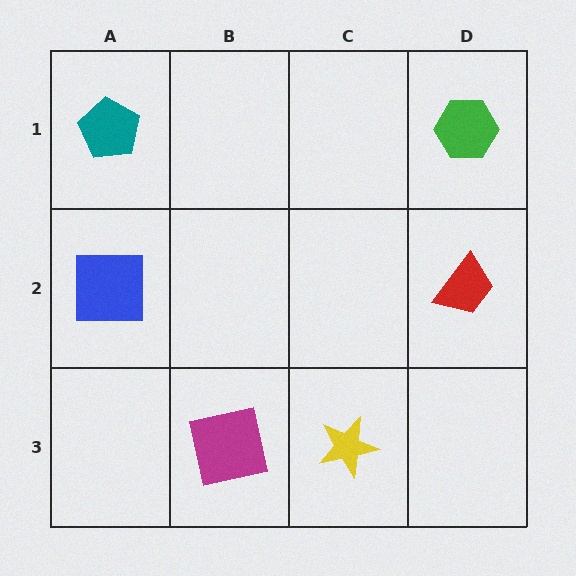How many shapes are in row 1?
2 shapes.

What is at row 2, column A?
A blue square.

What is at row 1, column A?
A teal pentagon.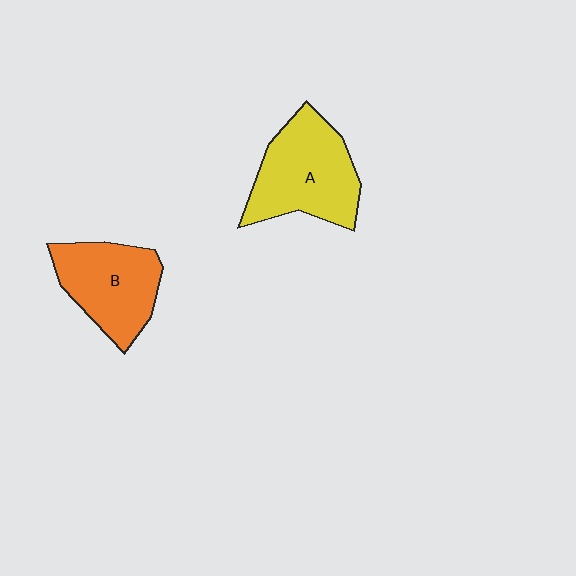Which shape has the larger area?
Shape A (yellow).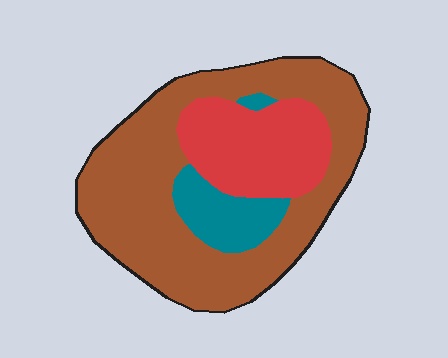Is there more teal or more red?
Red.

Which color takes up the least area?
Teal, at roughly 10%.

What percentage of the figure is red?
Red covers roughly 25% of the figure.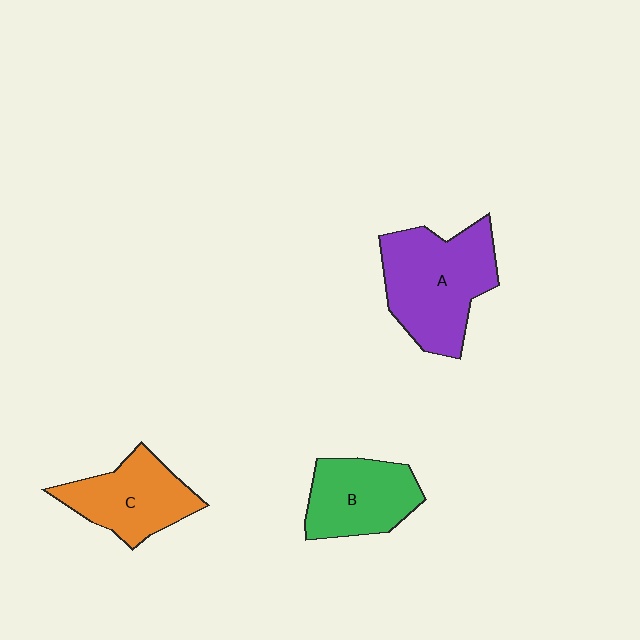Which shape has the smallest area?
Shape B (green).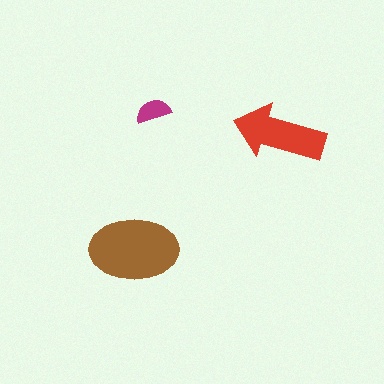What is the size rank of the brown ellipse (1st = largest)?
1st.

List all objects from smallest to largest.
The magenta semicircle, the red arrow, the brown ellipse.